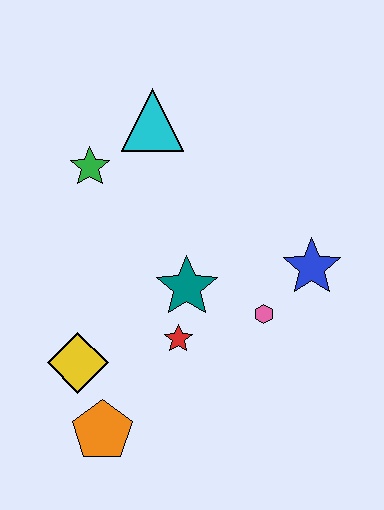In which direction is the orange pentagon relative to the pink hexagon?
The orange pentagon is to the left of the pink hexagon.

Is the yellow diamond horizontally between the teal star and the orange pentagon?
No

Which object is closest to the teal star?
The red star is closest to the teal star.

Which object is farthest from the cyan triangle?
The orange pentagon is farthest from the cyan triangle.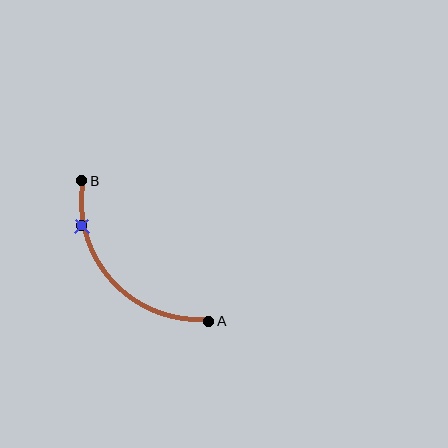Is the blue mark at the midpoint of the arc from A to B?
No. The blue mark lies on the arc but is closer to endpoint B. The arc midpoint would be at the point on the curve equidistant along the arc from both A and B.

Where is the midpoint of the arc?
The arc midpoint is the point on the curve farthest from the straight line joining A and B. It sits below and to the left of that line.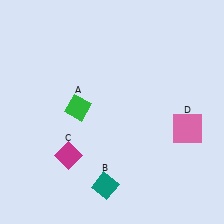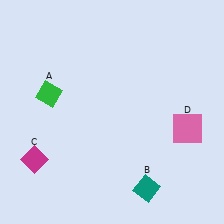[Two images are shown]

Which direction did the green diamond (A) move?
The green diamond (A) moved left.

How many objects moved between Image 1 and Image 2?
3 objects moved between the two images.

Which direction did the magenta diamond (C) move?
The magenta diamond (C) moved left.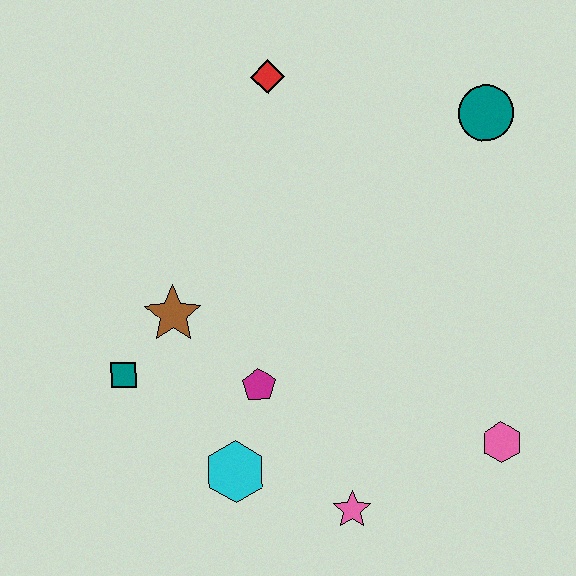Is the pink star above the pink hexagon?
No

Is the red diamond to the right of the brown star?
Yes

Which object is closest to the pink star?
The cyan hexagon is closest to the pink star.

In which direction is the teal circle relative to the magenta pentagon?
The teal circle is above the magenta pentagon.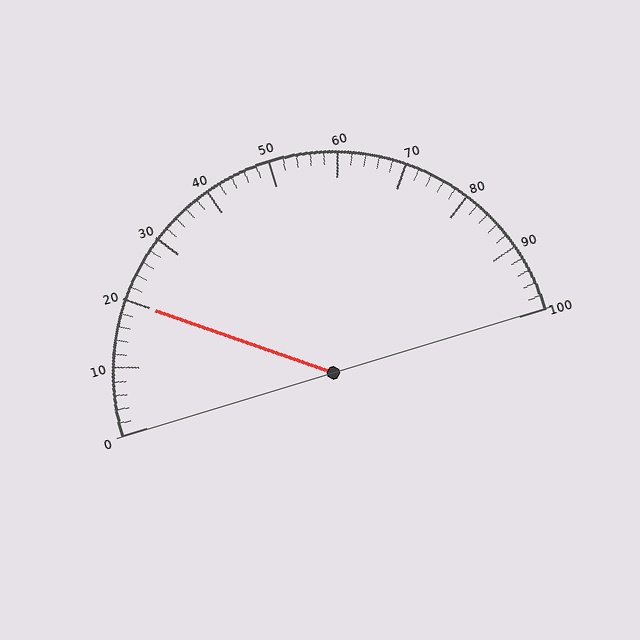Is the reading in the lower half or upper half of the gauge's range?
The reading is in the lower half of the range (0 to 100).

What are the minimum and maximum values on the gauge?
The gauge ranges from 0 to 100.